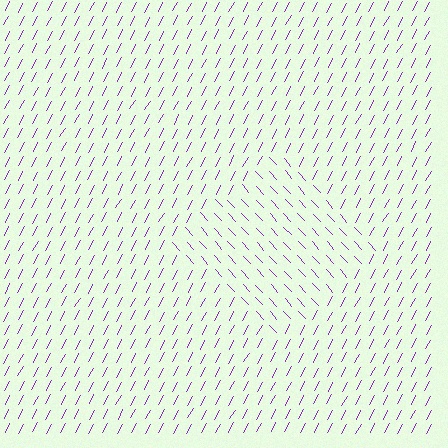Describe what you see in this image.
The image is filled with small purple line segments. A diamond region in the image has lines oriented differently from the surrounding lines, creating a visible texture boundary.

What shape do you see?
I see a diamond.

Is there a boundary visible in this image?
Yes, there is a texture boundary formed by a change in line orientation.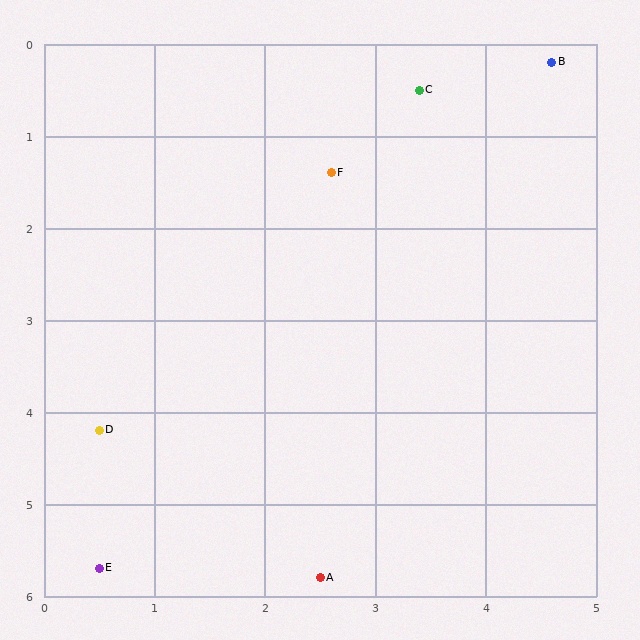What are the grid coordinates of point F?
Point F is at approximately (2.6, 1.4).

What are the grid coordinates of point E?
Point E is at approximately (0.5, 5.7).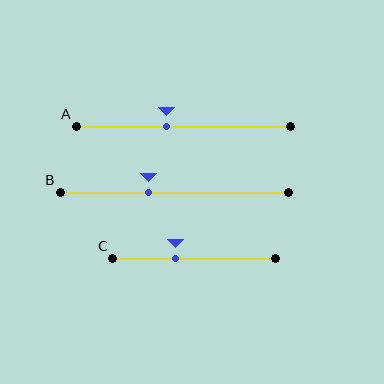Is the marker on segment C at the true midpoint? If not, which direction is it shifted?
No, the marker on segment C is shifted to the left by about 12% of the segment length.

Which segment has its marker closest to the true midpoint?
Segment A has its marker closest to the true midpoint.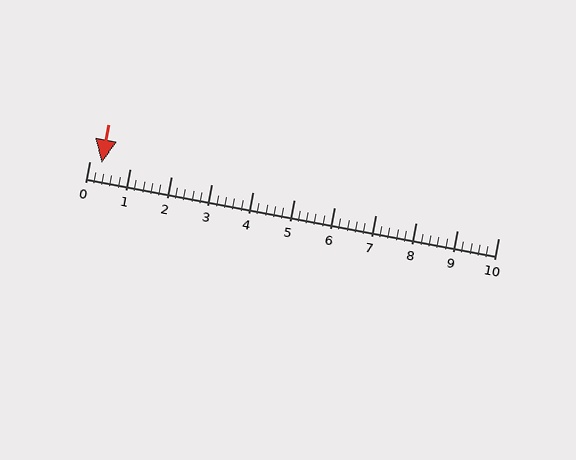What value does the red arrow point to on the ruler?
The red arrow points to approximately 0.3.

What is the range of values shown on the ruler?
The ruler shows values from 0 to 10.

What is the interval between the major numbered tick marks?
The major tick marks are spaced 1 units apart.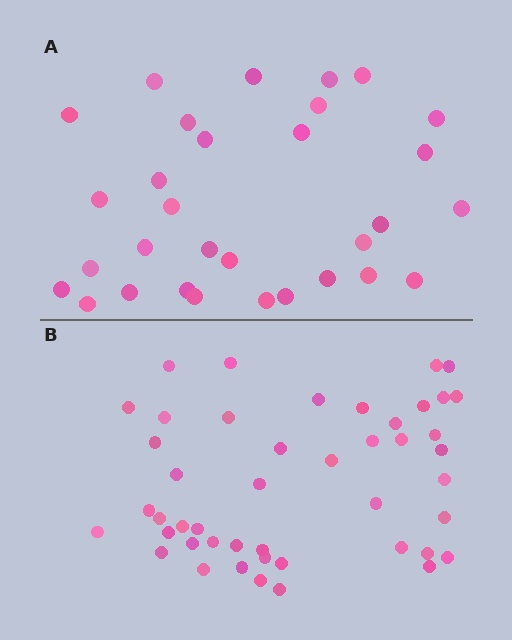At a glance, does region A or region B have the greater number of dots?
Region B (the bottom region) has more dots.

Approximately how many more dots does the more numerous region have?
Region B has approximately 15 more dots than region A.